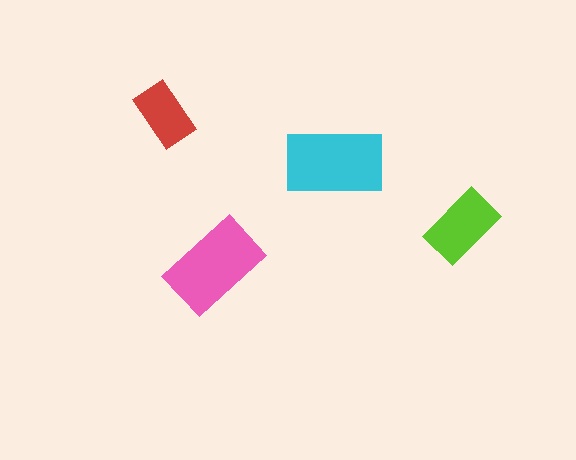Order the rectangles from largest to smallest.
the cyan one, the pink one, the lime one, the red one.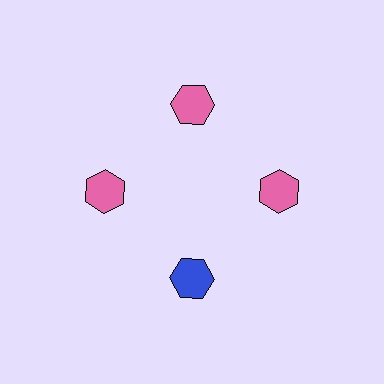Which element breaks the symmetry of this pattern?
The blue hexagon at roughly the 6 o'clock position breaks the symmetry. All other shapes are pink hexagons.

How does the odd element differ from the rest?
It has a different color: blue instead of pink.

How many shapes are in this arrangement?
There are 4 shapes arranged in a ring pattern.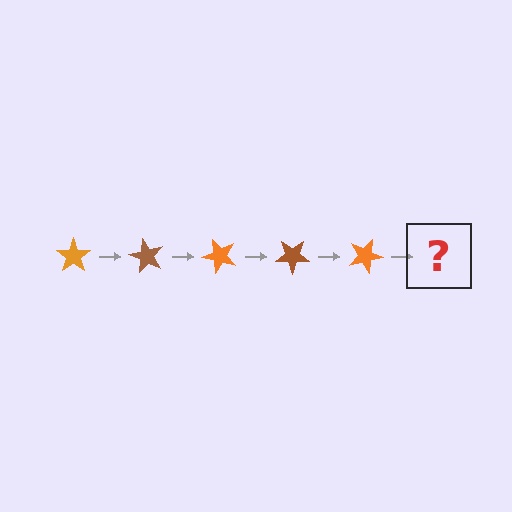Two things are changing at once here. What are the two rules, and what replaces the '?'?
The two rules are that it rotates 60 degrees each step and the color cycles through orange and brown. The '?' should be a brown star, rotated 300 degrees from the start.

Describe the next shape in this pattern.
It should be a brown star, rotated 300 degrees from the start.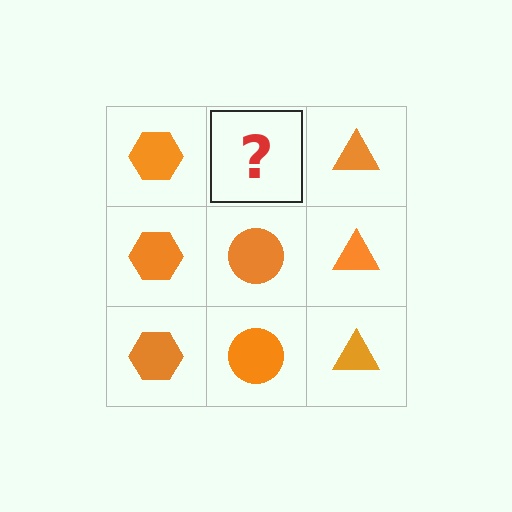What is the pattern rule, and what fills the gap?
The rule is that each column has a consistent shape. The gap should be filled with an orange circle.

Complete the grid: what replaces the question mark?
The question mark should be replaced with an orange circle.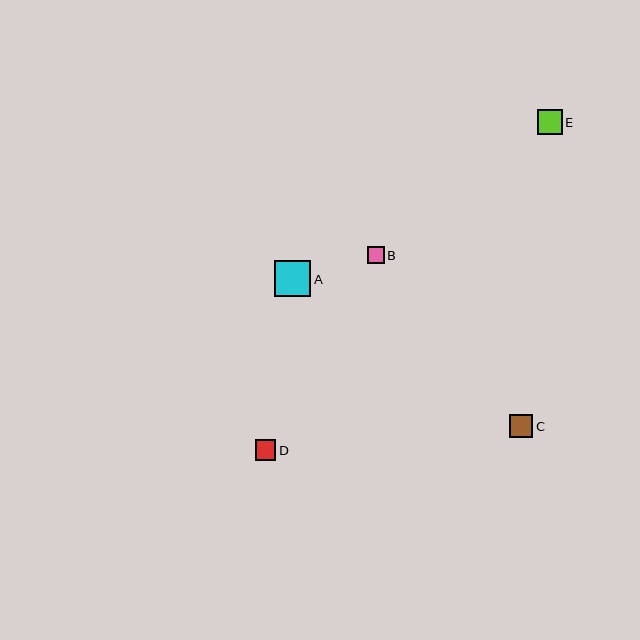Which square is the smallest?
Square B is the smallest with a size of approximately 17 pixels.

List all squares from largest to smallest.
From largest to smallest: A, E, C, D, B.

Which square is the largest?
Square A is the largest with a size of approximately 36 pixels.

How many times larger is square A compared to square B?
Square A is approximately 2.1 times the size of square B.